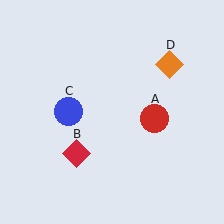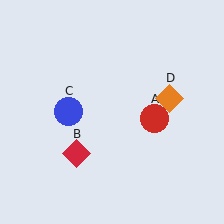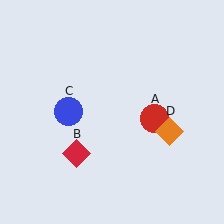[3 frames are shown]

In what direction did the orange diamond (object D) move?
The orange diamond (object D) moved down.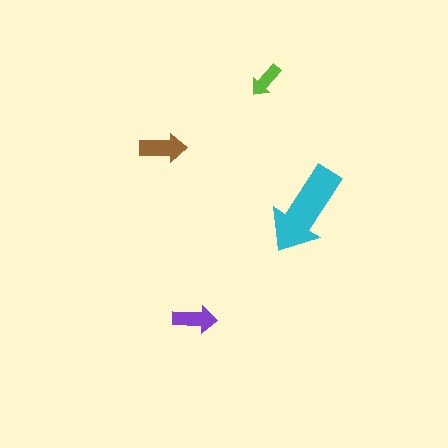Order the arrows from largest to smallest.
the cyan one, the brown one, the purple one, the lime one.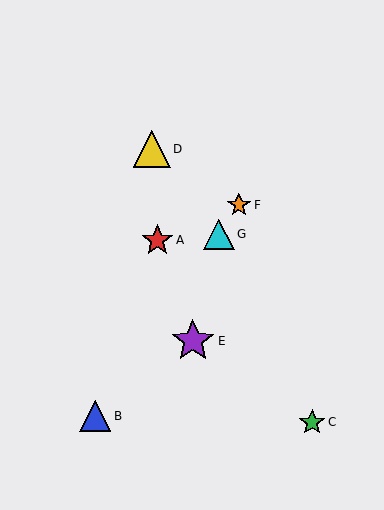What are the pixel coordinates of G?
Object G is at (219, 234).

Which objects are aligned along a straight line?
Objects B, F, G are aligned along a straight line.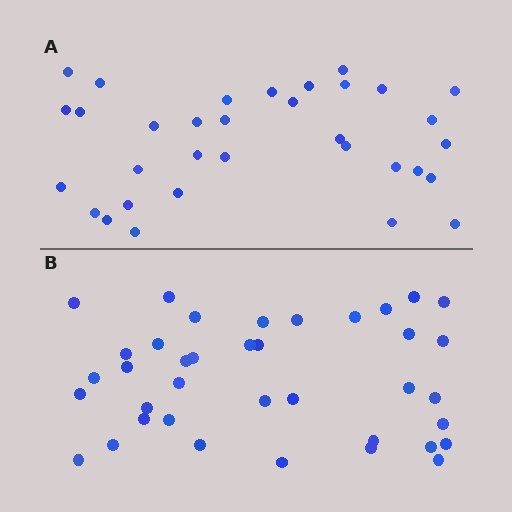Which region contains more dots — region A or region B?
Region B (the bottom region) has more dots.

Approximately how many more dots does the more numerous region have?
Region B has about 5 more dots than region A.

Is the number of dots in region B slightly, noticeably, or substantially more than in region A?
Region B has only slightly more — the two regions are fairly close. The ratio is roughly 1.2 to 1.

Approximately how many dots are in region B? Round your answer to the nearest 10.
About 40 dots. (The exact count is 38, which rounds to 40.)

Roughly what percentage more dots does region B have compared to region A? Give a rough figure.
About 15% more.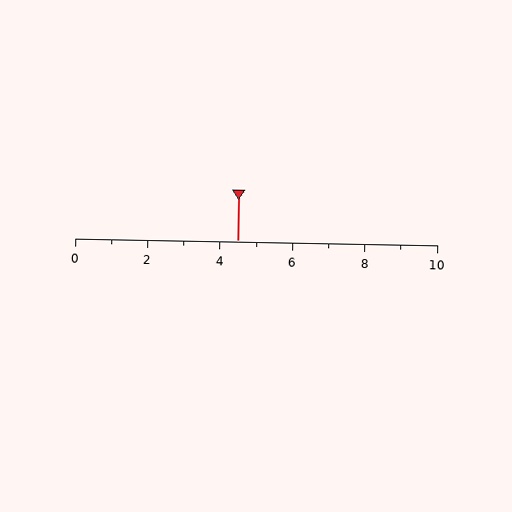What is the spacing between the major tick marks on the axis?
The major ticks are spaced 2 apart.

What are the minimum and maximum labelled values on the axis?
The axis runs from 0 to 10.